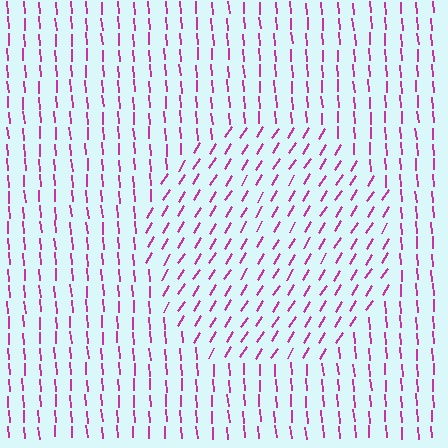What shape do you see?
I see a circle.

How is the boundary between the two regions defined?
The boundary is defined purely by a change in line orientation (approximately 36 degrees difference). All lines are the same color and thickness.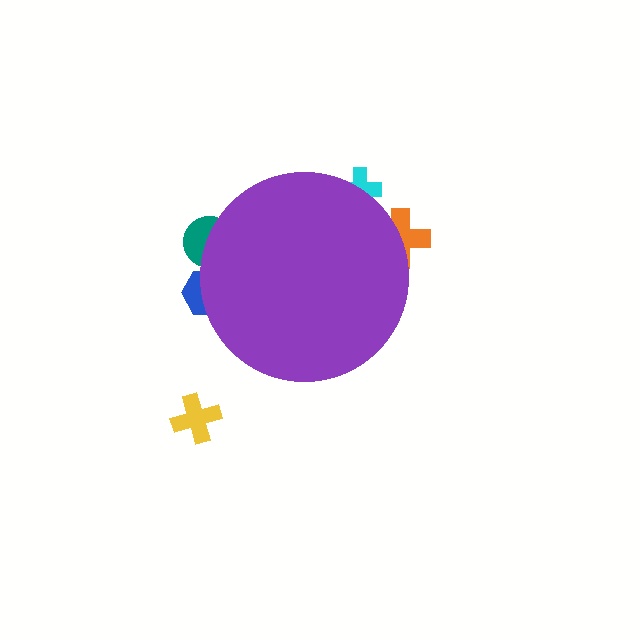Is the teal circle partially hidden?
Yes, the teal circle is partially hidden behind the purple circle.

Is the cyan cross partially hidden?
Yes, the cyan cross is partially hidden behind the purple circle.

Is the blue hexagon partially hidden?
Yes, the blue hexagon is partially hidden behind the purple circle.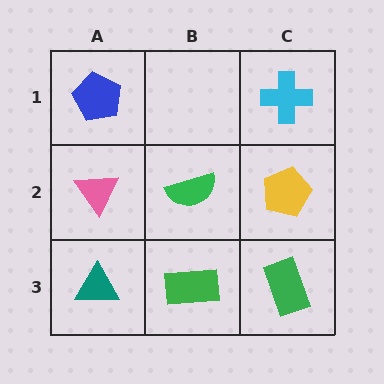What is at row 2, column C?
A yellow pentagon.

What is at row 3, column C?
A green rectangle.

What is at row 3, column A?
A teal triangle.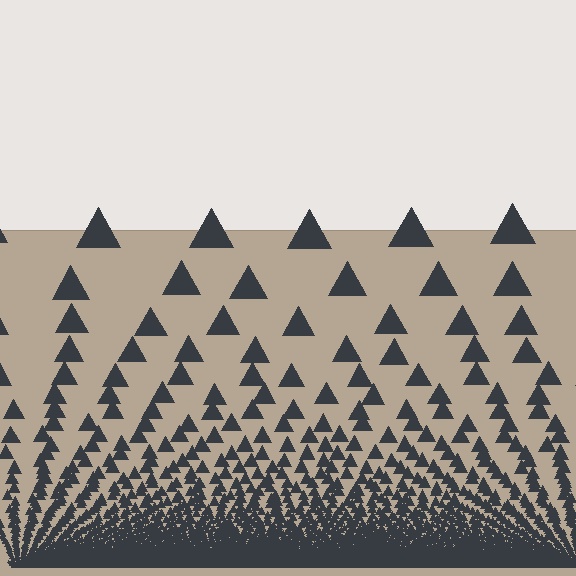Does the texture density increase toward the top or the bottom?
Density increases toward the bottom.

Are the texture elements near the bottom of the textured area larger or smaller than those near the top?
Smaller. The gradient is inverted — elements near the bottom are smaller and denser.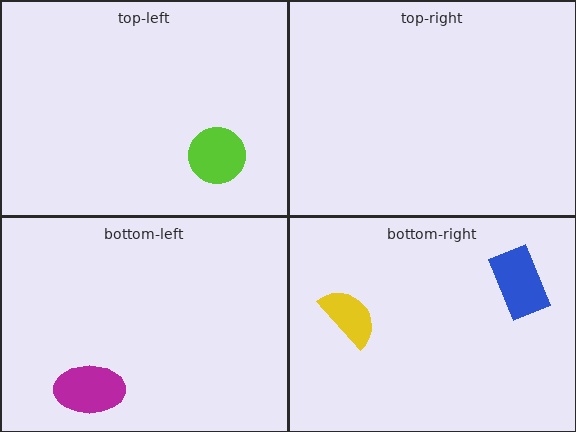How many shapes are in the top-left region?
1.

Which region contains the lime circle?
The top-left region.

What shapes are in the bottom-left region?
The magenta ellipse.